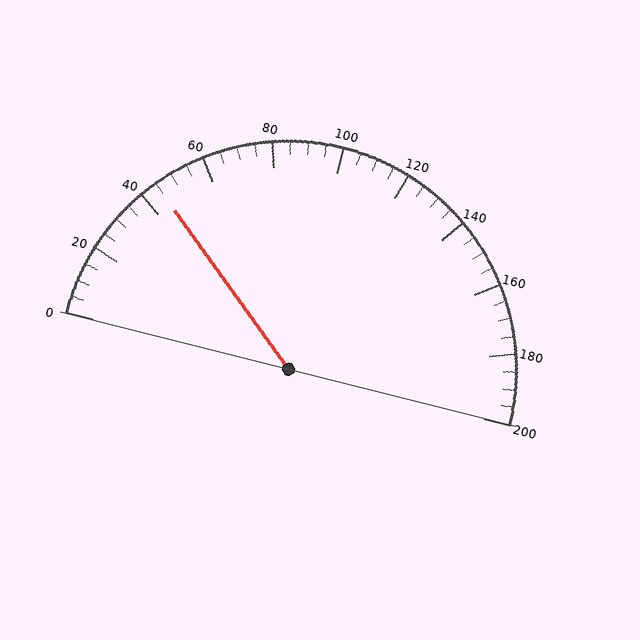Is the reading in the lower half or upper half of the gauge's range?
The reading is in the lower half of the range (0 to 200).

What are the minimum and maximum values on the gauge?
The gauge ranges from 0 to 200.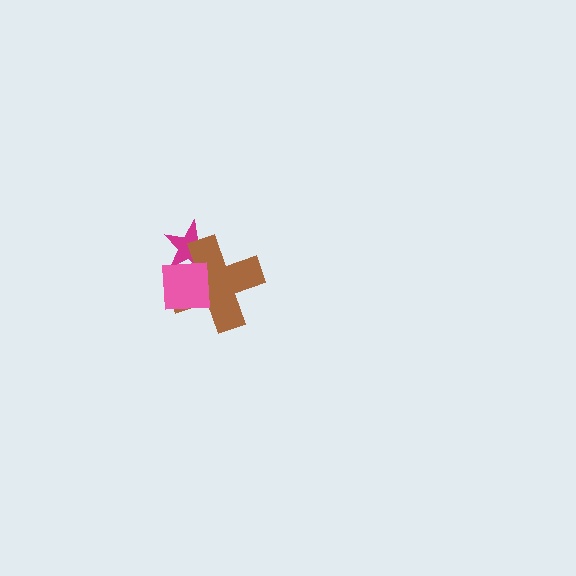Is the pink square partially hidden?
No, no other shape covers it.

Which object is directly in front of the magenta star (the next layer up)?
The brown cross is directly in front of the magenta star.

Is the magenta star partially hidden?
Yes, it is partially covered by another shape.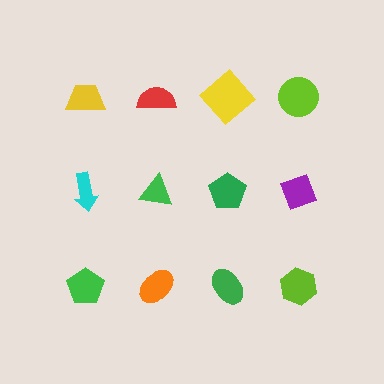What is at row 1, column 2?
A red semicircle.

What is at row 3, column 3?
A green ellipse.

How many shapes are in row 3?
4 shapes.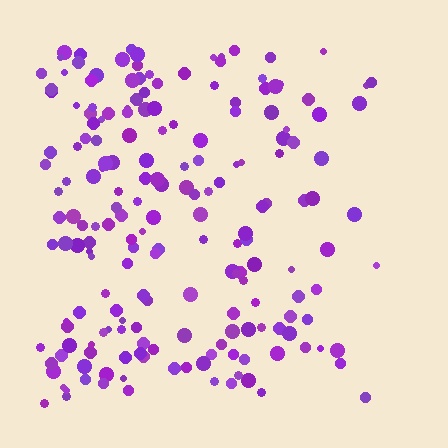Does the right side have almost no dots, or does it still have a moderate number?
Still a moderate number, just noticeably fewer than the left.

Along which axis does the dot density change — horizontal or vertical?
Horizontal.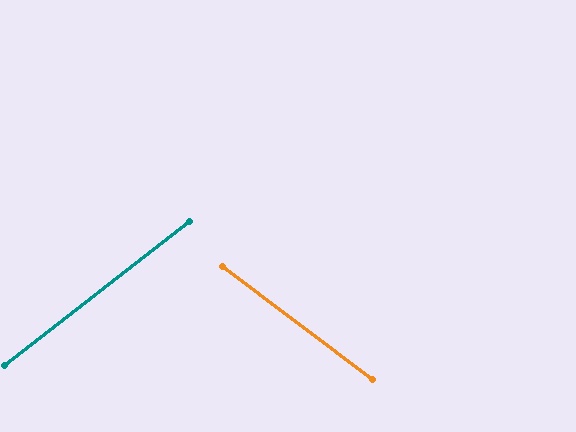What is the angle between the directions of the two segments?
Approximately 75 degrees.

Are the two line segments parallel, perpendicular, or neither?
Neither parallel nor perpendicular — they differ by about 75°.